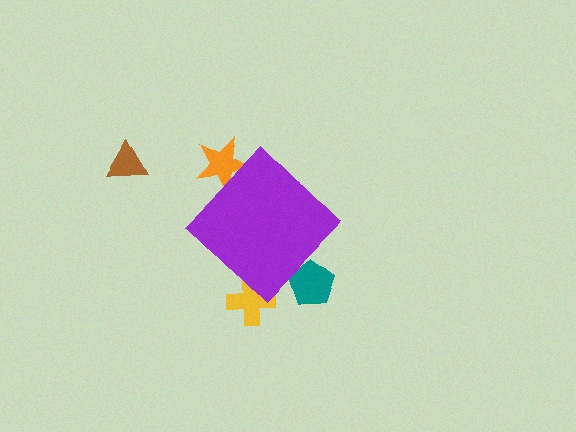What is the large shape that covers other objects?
A purple diamond.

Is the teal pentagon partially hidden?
Yes, the teal pentagon is partially hidden behind the purple diamond.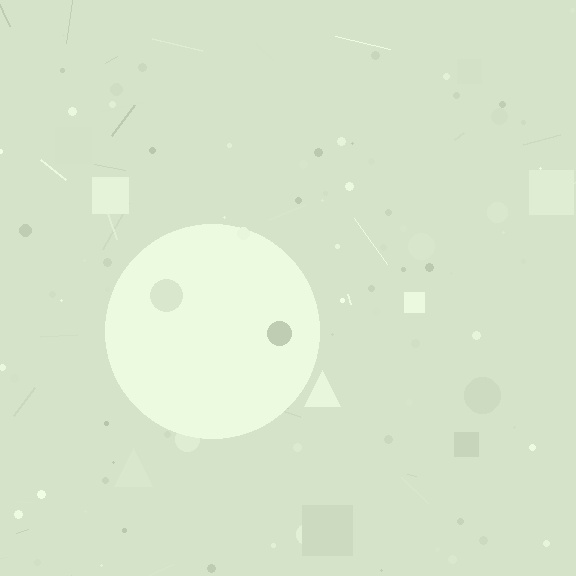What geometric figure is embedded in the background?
A circle is embedded in the background.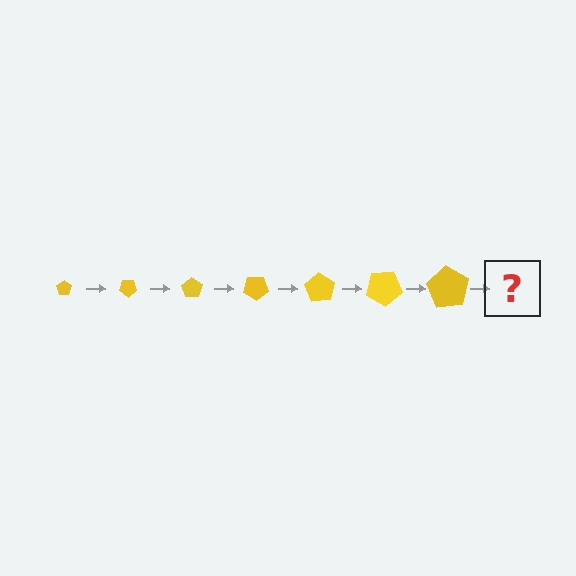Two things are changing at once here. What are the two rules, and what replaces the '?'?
The two rules are that the pentagon grows larger each step and it rotates 35 degrees each step. The '?' should be a pentagon, larger than the previous one and rotated 245 degrees from the start.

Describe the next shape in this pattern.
It should be a pentagon, larger than the previous one and rotated 245 degrees from the start.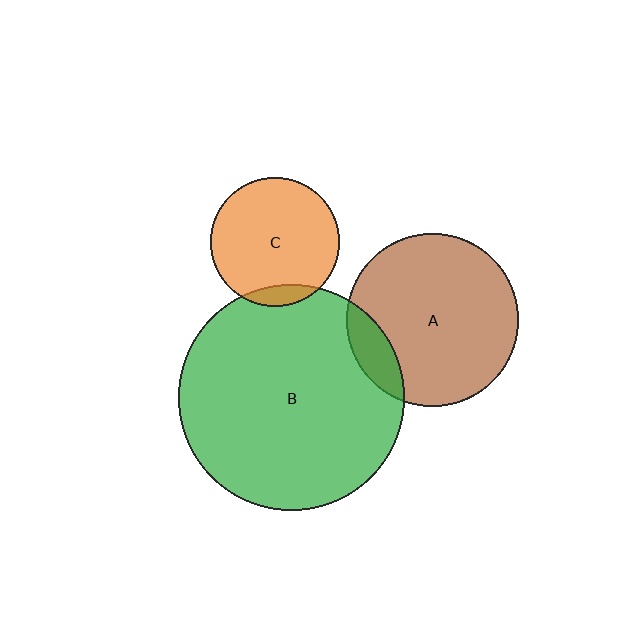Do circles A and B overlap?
Yes.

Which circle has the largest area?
Circle B (green).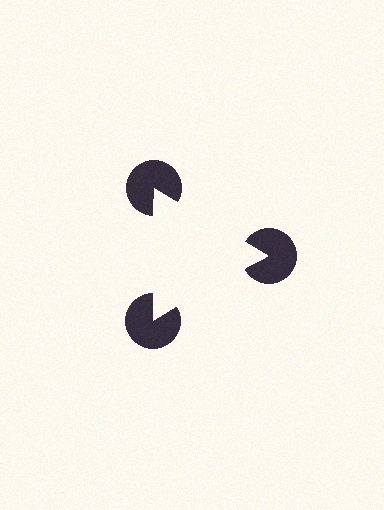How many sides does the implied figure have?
3 sides.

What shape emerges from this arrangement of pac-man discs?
An illusory triangle — its edges are inferred from the aligned wedge cuts in the pac-man discs, not physically drawn.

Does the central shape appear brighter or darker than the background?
It typically appears slightly brighter than the background, even though no actual brightness change is drawn.